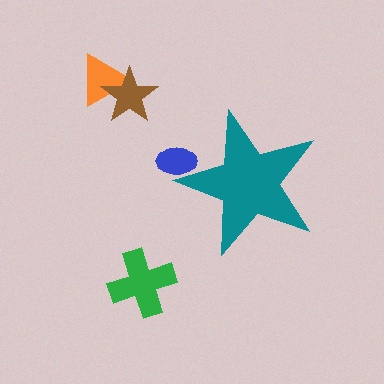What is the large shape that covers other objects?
A teal star.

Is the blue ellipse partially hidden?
Yes, the blue ellipse is partially hidden behind the teal star.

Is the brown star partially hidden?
No, the brown star is fully visible.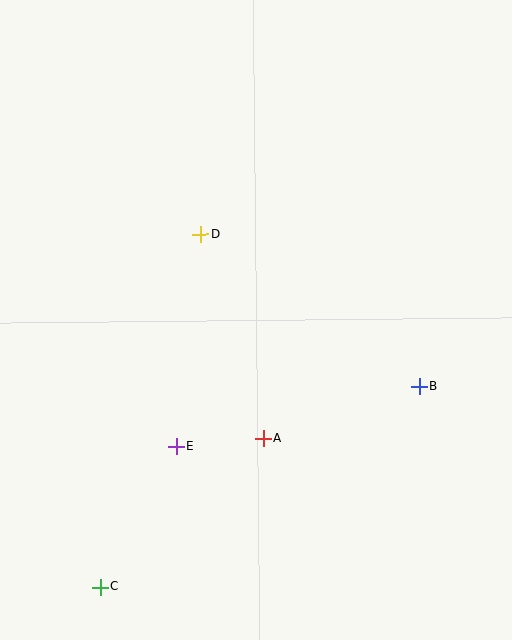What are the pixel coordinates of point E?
Point E is at (177, 446).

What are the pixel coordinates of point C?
Point C is at (100, 587).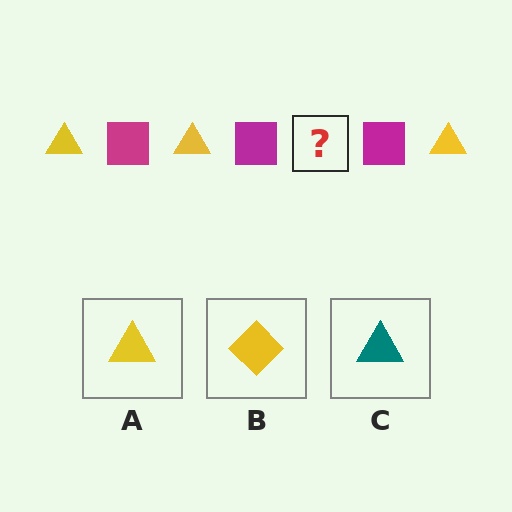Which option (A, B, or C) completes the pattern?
A.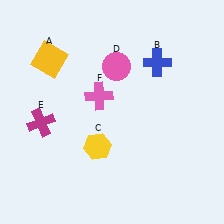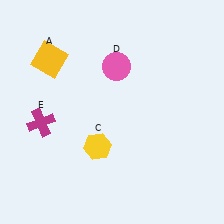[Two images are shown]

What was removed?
The blue cross (B), the pink cross (F) were removed in Image 2.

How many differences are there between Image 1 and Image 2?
There are 2 differences between the two images.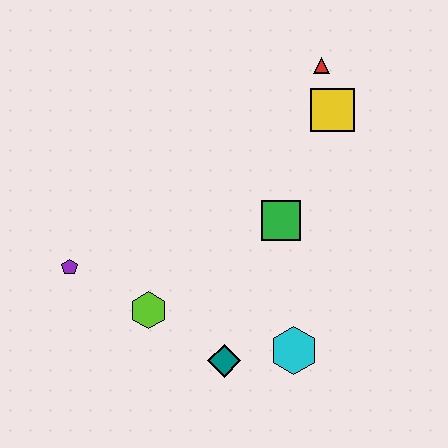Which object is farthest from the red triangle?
The purple pentagon is farthest from the red triangle.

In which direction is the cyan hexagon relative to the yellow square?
The cyan hexagon is below the yellow square.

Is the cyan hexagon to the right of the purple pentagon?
Yes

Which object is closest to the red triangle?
The yellow square is closest to the red triangle.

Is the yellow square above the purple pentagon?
Yes